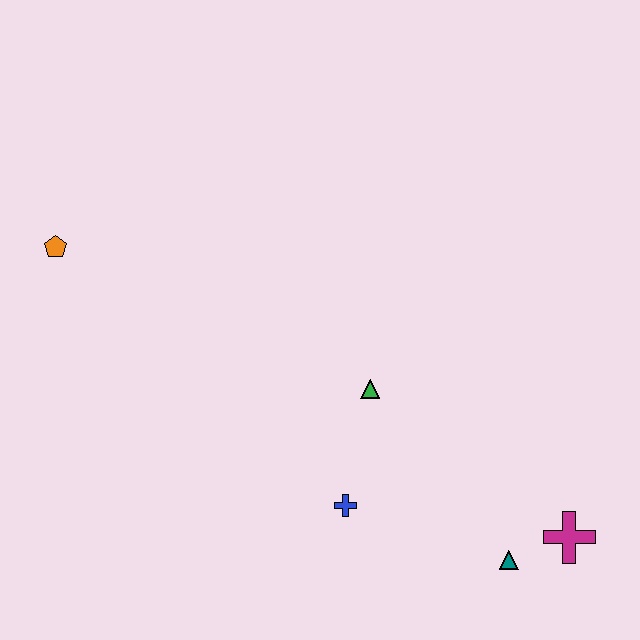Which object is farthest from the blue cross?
The orange pentagon is farthest from the blue cross.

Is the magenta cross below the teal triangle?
No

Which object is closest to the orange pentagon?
The green triangle is closest to the orange pentagon.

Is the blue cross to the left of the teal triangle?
Yes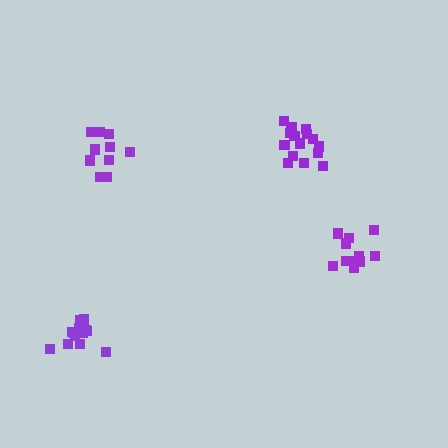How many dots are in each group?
Group 1: 11 dots, Group 2: 13 dots, Group 3: 15 dots, Group 4: 10 dots (49 total).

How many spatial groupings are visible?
There are 4 spatial groupings.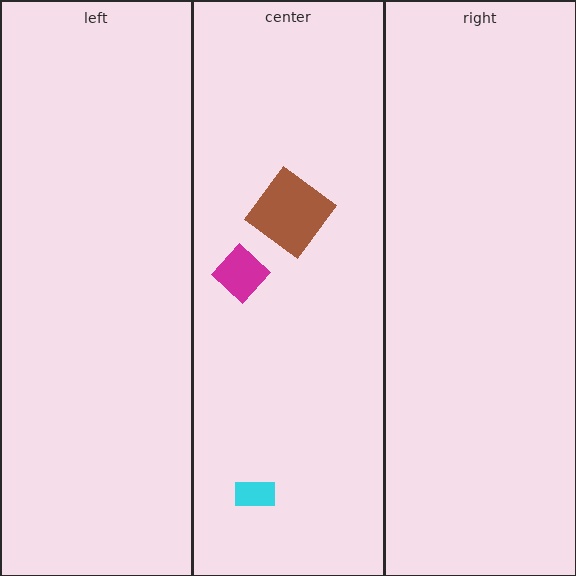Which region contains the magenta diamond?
The center region.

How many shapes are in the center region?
3.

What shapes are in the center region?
The magenta diamond, the brown diamond, the cyan rectangle.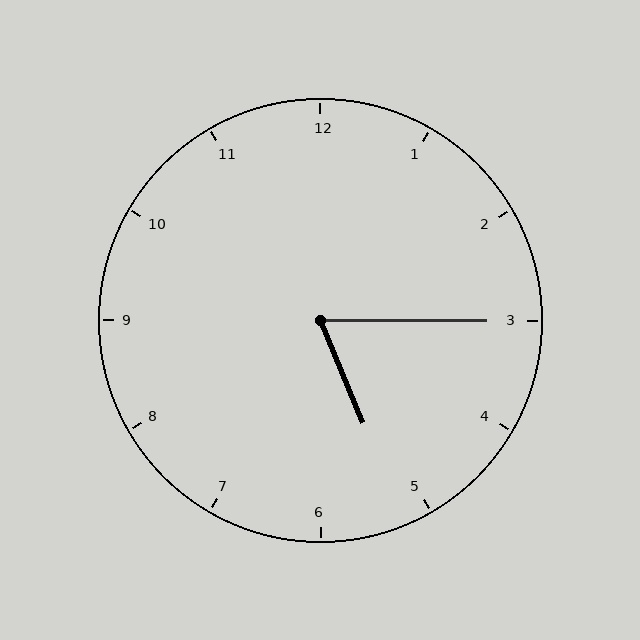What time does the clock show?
5:15.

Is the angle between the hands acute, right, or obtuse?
It is acute.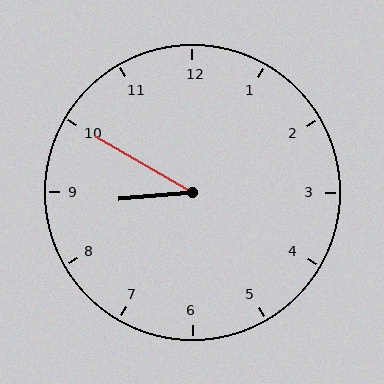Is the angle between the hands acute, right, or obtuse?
It is acute.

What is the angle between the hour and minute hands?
Approximately 35 degrees.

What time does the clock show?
8:50.